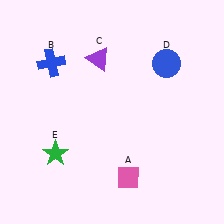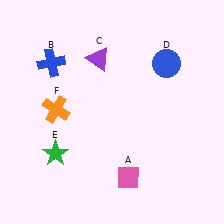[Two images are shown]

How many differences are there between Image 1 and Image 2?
There is 1 difference between the two images.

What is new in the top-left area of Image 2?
An orange cross (F) was added in the top-left area of Image 2.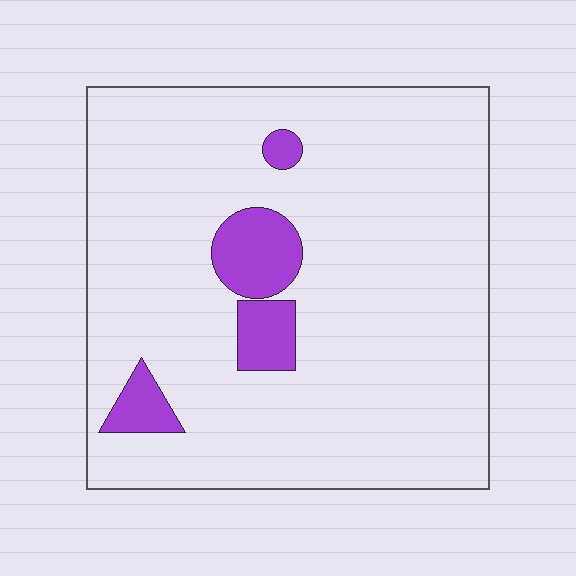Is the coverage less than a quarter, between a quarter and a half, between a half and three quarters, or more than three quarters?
Less than a quarter.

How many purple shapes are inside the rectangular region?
4.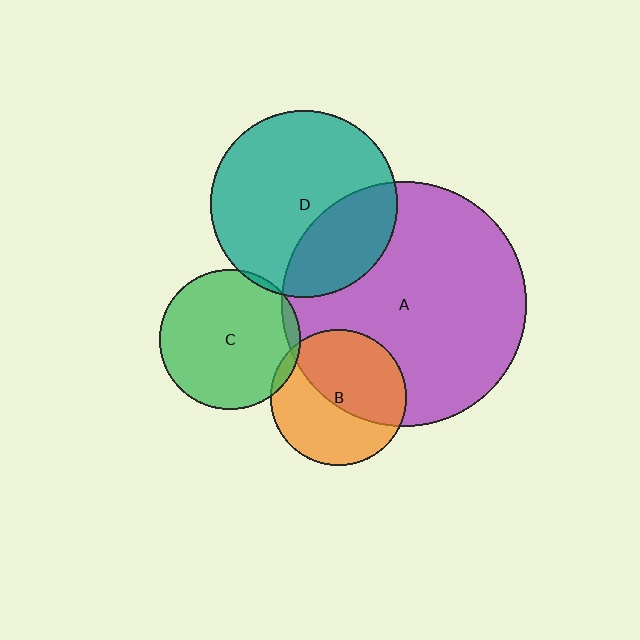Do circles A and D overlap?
Yes.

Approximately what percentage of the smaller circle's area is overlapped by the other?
Approximately 30%.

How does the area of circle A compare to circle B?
Approximately 3.3 times.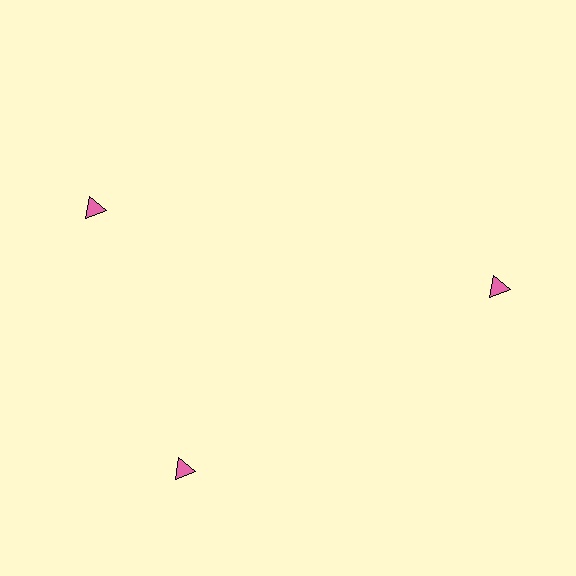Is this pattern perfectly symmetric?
No. The 3 pink triangles are arranged in a ring, but one element near the 11 o'clock position is rotated out of alignment along the ring, breaking the 3-fold rotational symmetry.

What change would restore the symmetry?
The symmetry would be restored by rotating it back into even spacing with its neighbors so that all 3 triangles sit at equal angles and equal distance from the center.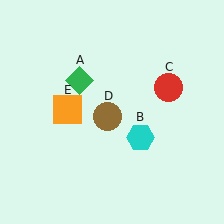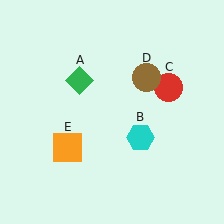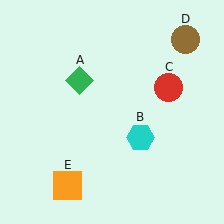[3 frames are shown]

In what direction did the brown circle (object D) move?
The brown circle (object D) moved up and to the right.